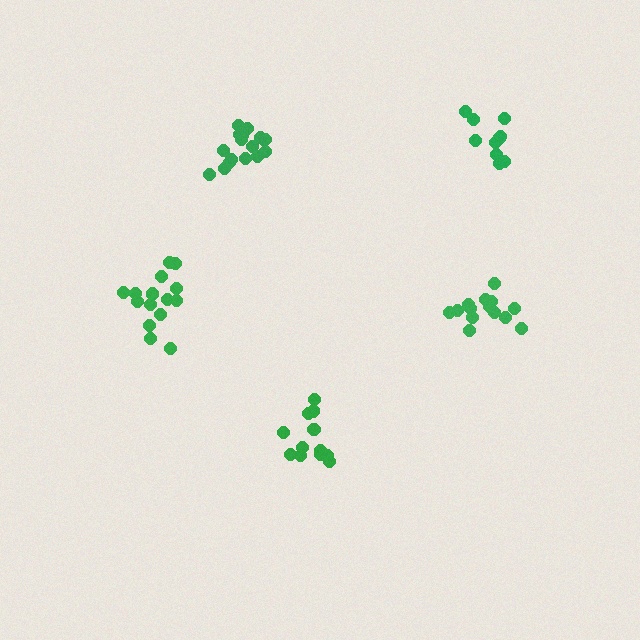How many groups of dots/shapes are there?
There are 5 groups.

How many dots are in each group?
Group 1: 14 dots, Group 2: 11 dots, Group 3: 12 dots, Group 4: 17 dots, Group 5: 15 dots (69 total).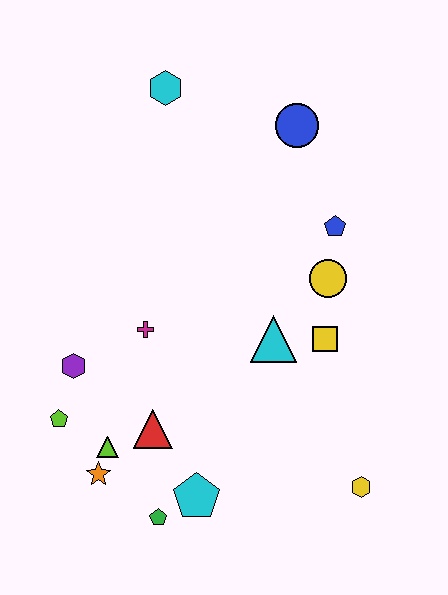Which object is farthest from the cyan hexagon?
The yellow hexagon is farthest from the cyan hexagon.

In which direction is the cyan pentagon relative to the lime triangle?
The cyan pentagon is to the right of the lime triangle.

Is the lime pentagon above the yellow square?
No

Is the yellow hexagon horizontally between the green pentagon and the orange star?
No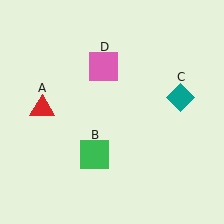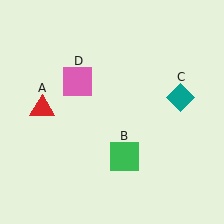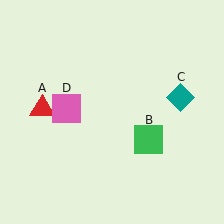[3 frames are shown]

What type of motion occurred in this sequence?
The green square (object B), pink square (object D) rotated counterclockwise around the center of the scene.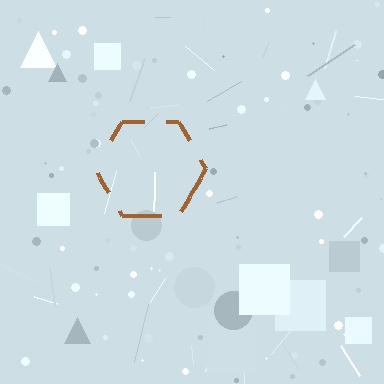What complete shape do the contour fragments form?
The contour fragments form a hexagon.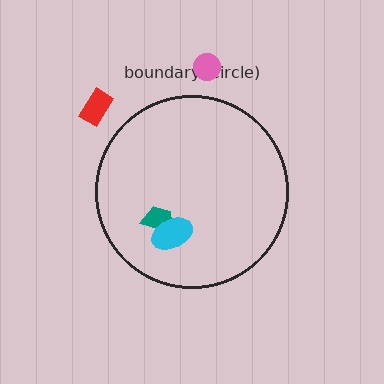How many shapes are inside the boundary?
2 inside, 2 outside.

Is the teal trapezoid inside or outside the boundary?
Inside.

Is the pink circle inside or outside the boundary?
Outside.